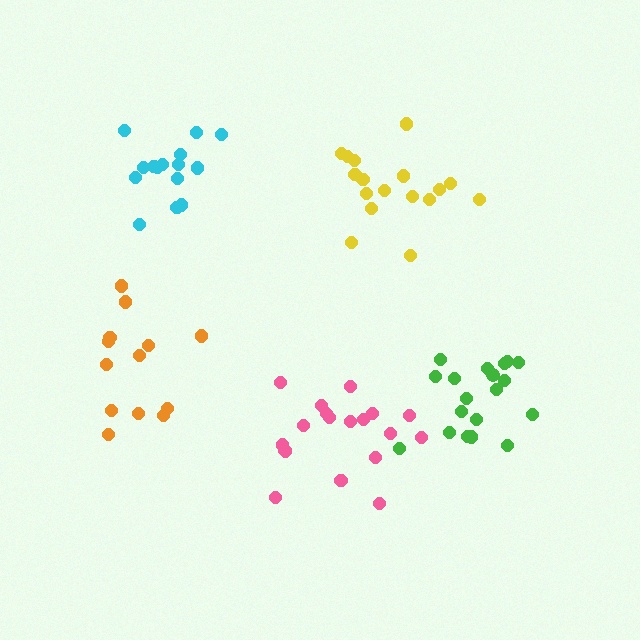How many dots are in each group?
Group 1: 17 dots, Group 2: 13 dots, Group 3: 19 dots, Group 4: 15 dots, Group 5: 19 dots (83 total).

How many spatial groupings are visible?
There are 5 spatial groupings.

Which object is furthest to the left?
The orange cluster is leftmost.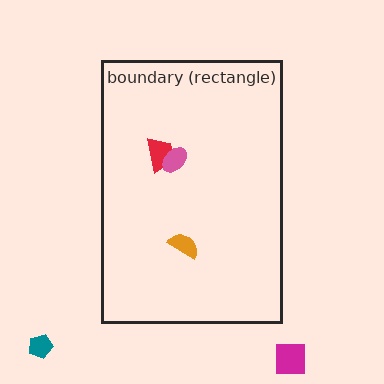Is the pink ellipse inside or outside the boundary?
Inside.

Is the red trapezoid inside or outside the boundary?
Inside.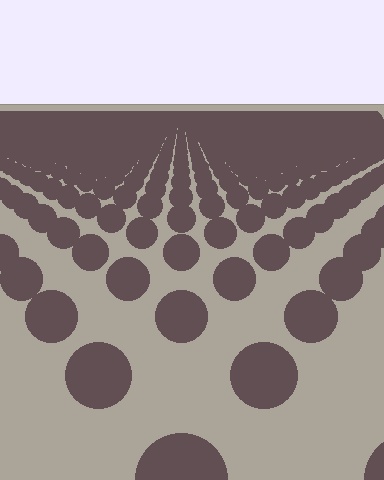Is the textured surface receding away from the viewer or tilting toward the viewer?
The surface is receding away from the viewer. Texture elements get smaller and denser toward the top.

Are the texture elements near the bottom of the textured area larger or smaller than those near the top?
Larger. Near the bottom, elements are closer to the viewer and appear at a bigger on-screen size.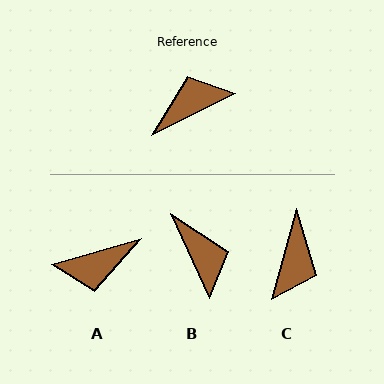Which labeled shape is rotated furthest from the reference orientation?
A, about 169 degrees away.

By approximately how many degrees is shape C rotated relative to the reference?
Approximately 132 degrees clockwise.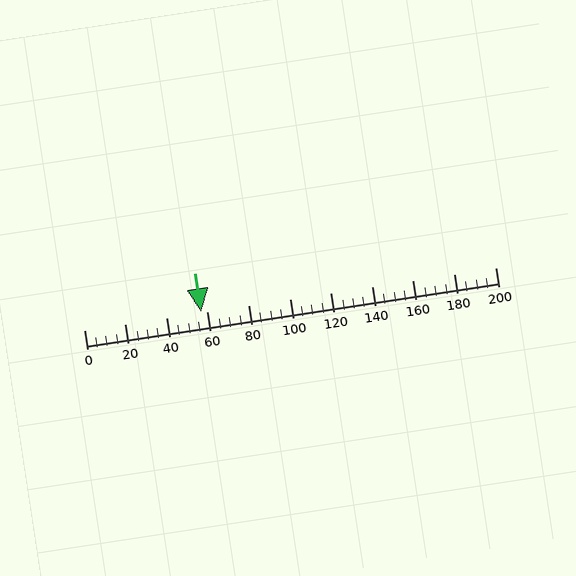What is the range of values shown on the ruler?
The ruler shows values from 0 to 200.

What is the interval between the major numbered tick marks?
The major tick marks are spaced 20 units apart.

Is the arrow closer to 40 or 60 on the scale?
The arrow is closer to 60.